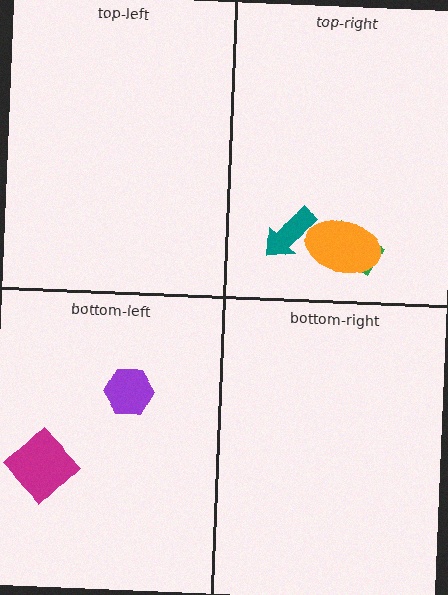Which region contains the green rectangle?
The top-right region.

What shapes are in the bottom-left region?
The purple hexagon, the magenta diamond.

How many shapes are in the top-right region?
3.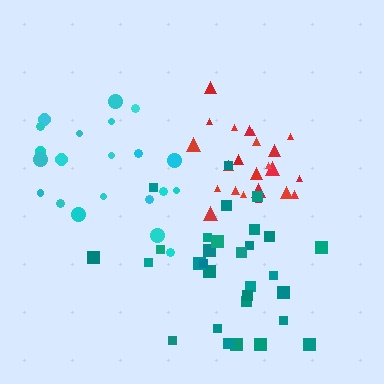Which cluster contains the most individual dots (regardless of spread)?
Teal (30).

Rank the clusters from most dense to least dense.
red, cyan, teal.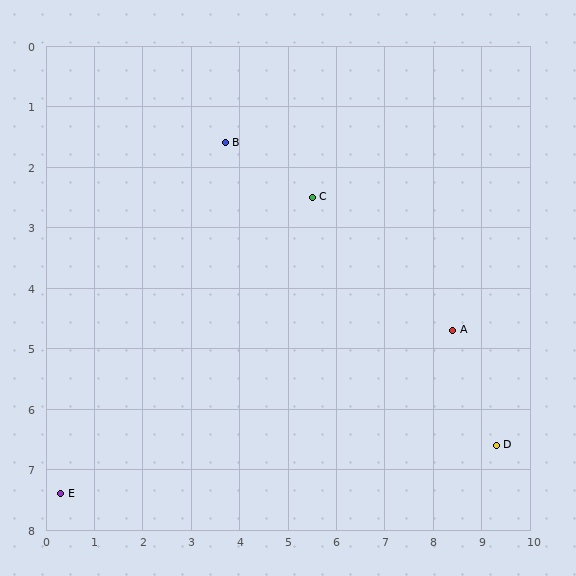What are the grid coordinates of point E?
Point E is at approximately (0.3, 7.4).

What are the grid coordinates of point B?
Point B is at approximately (3.7, 1.6).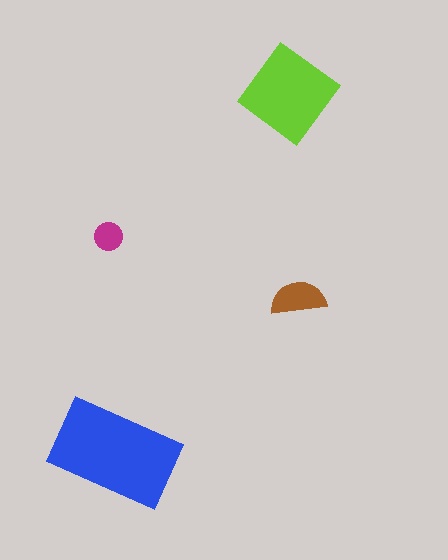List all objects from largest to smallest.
The blue rectangle, the lime diamond, the brown semicircle, the magenta circle.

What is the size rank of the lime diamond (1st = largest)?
2nd.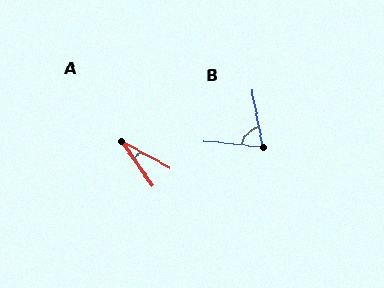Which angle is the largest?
B, at approximately 73 degrees.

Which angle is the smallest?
A, at approximately 26 degrees.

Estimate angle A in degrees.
Approximately 26 degrees.